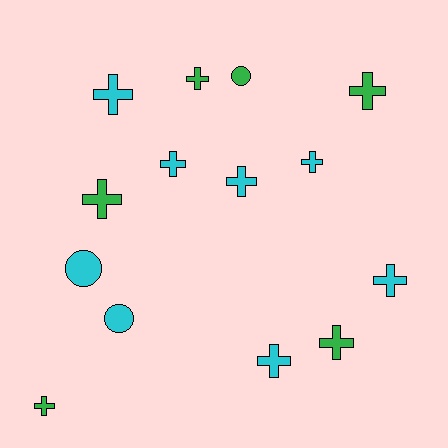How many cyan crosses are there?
There are 6 cyan crosses.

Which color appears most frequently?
Cyan, with 8 objects.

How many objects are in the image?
There are 14 objects.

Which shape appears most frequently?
Cross, with 11 objects.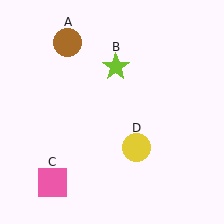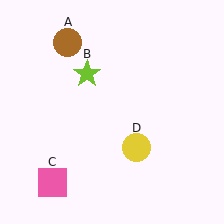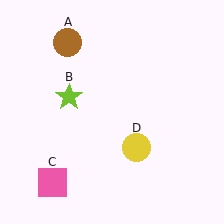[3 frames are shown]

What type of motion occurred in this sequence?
The lime star (object B) rotated counterclockwise around the center of the scene.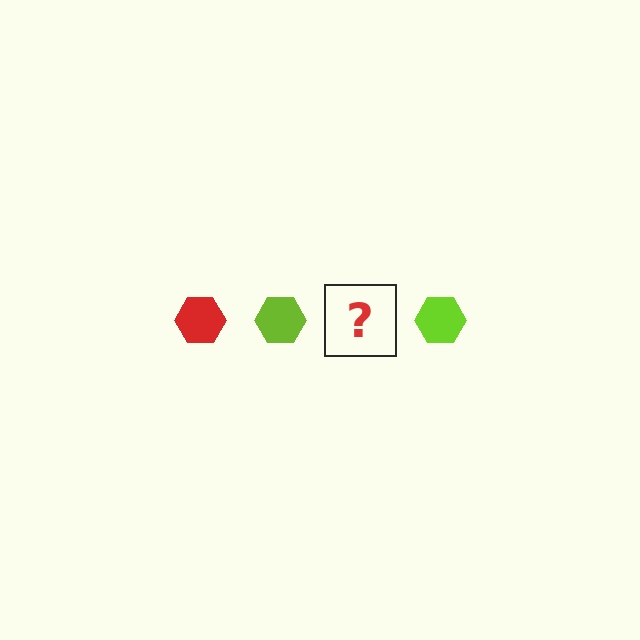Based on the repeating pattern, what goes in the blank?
The blank should be a red hexagon.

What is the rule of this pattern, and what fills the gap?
The rule is that the pattern cycles through red, lime hexagons. The gap should be filled with a red hexagon.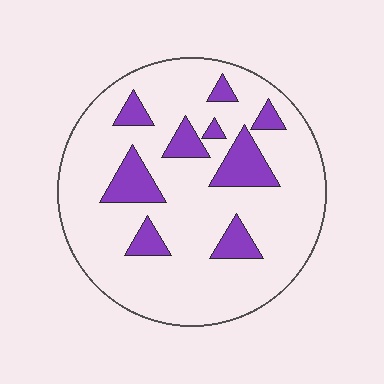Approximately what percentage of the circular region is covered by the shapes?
Approximately 15%.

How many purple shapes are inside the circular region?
9.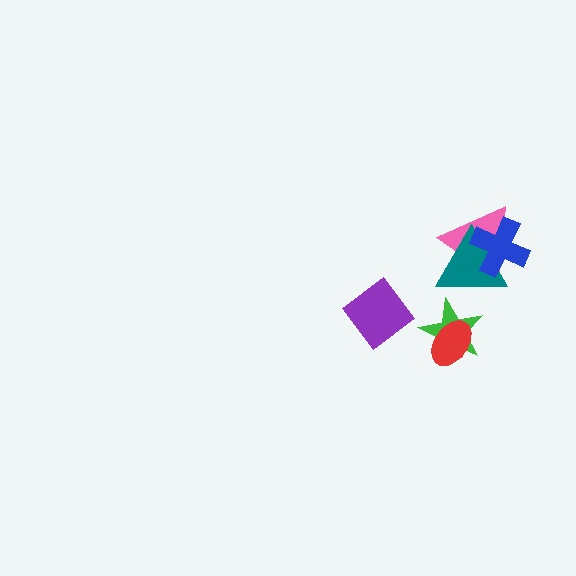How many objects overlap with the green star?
1 object overlaps with the green star.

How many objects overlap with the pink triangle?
2 objects overlap with the pink triangle.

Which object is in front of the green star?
The red ellipse is in front of the green star.